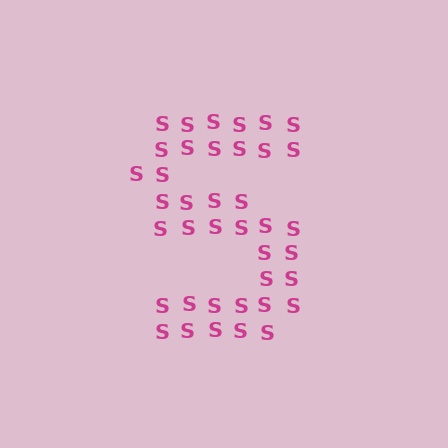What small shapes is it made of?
It is made of small letter S's.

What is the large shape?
The large shape is the letter S.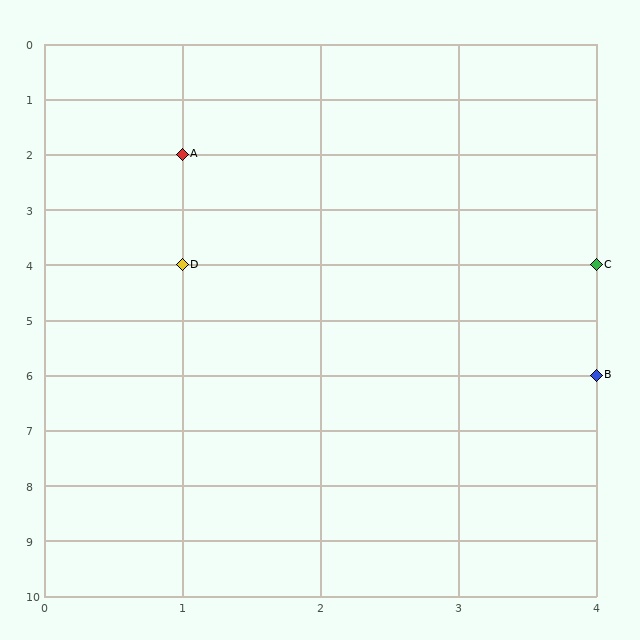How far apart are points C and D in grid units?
Points C and D are 3 columns apart.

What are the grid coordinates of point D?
Point D is at grid coordinates (1, 4).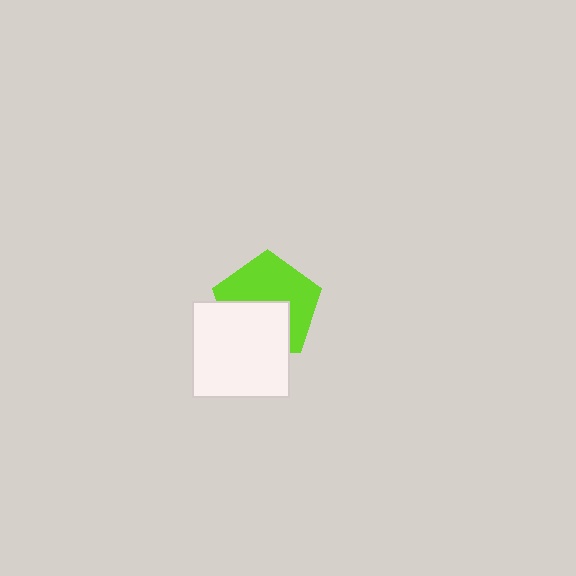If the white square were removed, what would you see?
You would see the complete lime pentagon.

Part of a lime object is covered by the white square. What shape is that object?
It is a pentagon.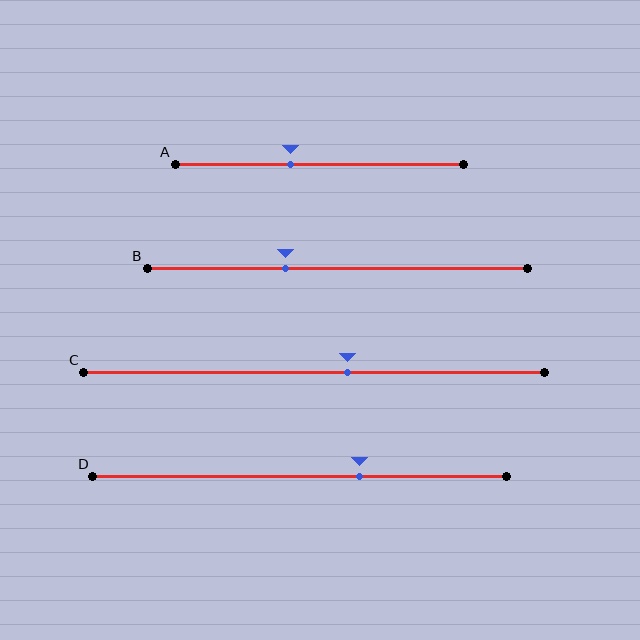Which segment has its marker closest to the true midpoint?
Segment C has its marker closest to the true midpoint.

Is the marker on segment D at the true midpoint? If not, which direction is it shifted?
No, the marker on segment D is shifted to the right by about 14% of the segment length.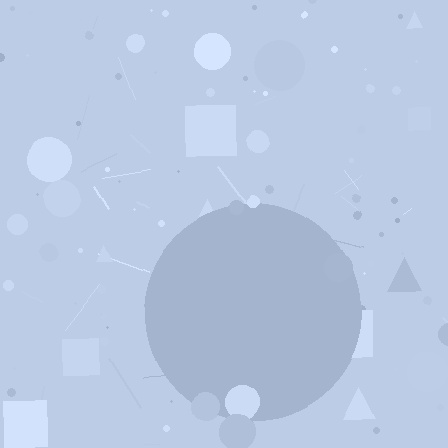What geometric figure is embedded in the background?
A circle is embedded in the background.